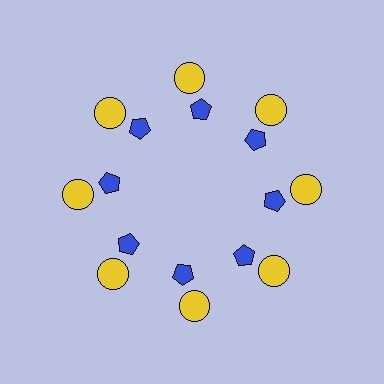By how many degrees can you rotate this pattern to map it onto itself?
The pattern maps onto itself every 45 degrees of rotation.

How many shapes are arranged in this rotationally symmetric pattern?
There are 16 shapes, arranged in 8 groups of 2.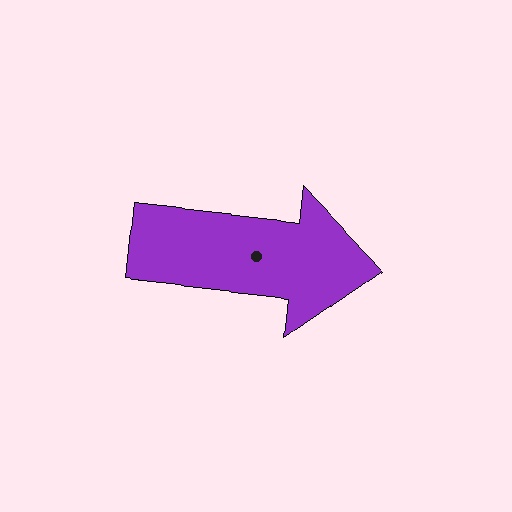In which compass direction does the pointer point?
East.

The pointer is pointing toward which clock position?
Roughly 3 o'clock.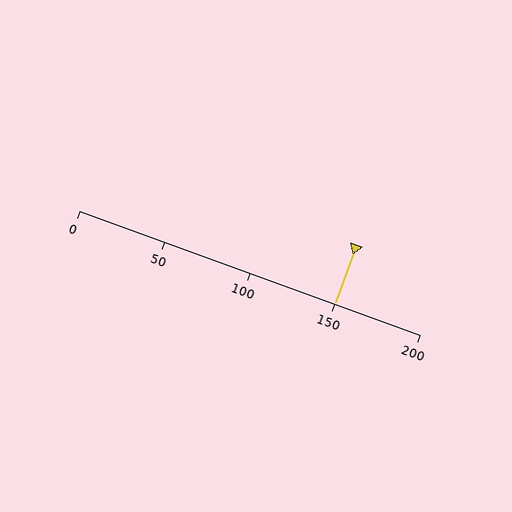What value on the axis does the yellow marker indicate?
The marker indicates approximately 150.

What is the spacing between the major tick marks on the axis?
The major ticks are spaced 50 apart.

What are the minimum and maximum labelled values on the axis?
The axis runs from 0 to 200.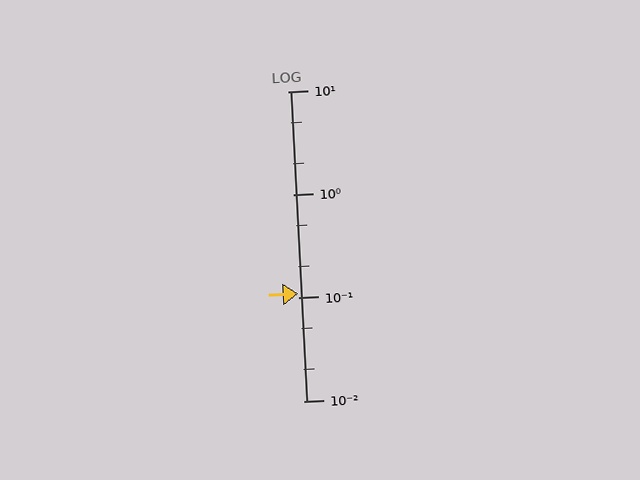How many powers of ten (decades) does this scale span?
The scale spans 3 decades, from 0.01 to 10.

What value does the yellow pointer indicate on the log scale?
The pointer indicates approximately 0.11.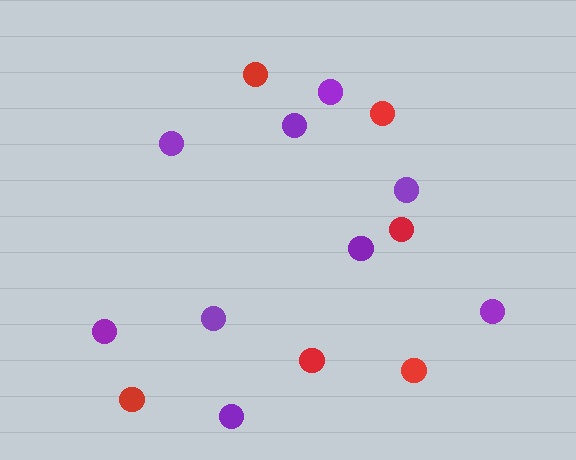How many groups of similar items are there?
There are 2 groups: one group of purple circles (9) and one group of red circles (6).